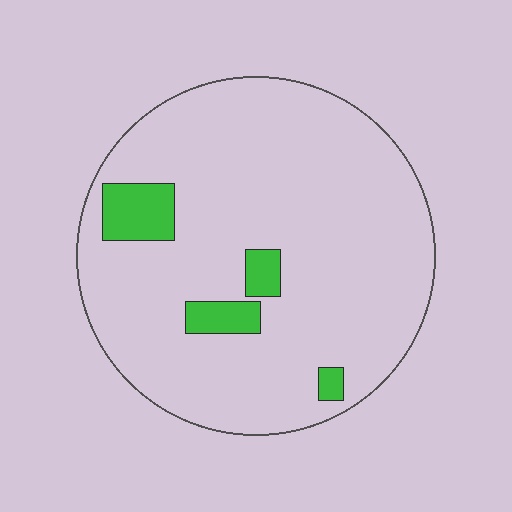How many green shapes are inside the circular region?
4.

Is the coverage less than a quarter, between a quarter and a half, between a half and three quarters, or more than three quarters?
Less than a quarter.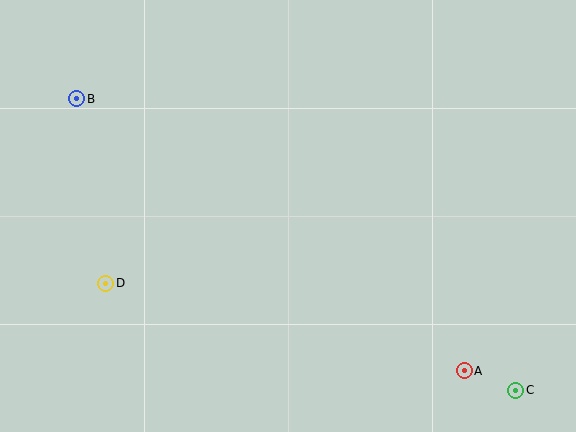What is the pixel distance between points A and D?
The distance between A and D is 369 pixels.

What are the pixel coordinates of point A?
Point A is at (464, 371).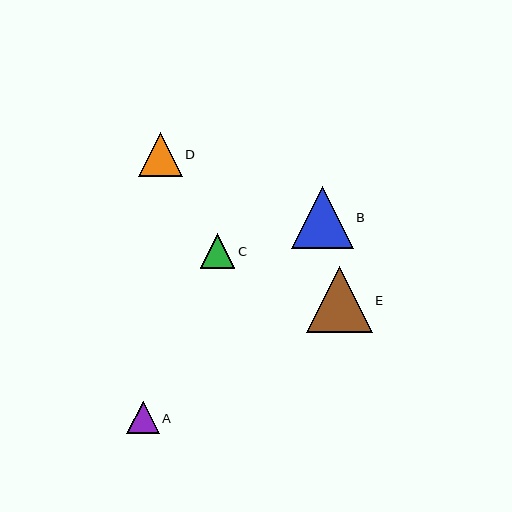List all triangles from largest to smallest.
From largest to smallest: E, B, D, C, A.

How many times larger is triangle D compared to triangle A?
Triangle D is approximately 1.3 times the size of triangle A.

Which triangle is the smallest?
Triangle A is the smallest with a size of approximately 33 pixels.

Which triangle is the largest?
Triangle E is the largest with a size of approximately 66 pixels.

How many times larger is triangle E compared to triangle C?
Triangle E is approximately 1.9 times the size of triangle C.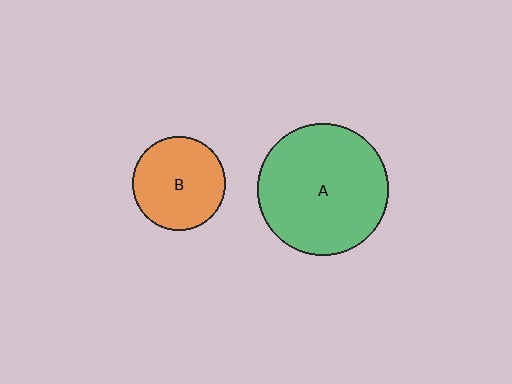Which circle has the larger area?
Circle A (green).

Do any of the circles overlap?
No, none of the circles overlap.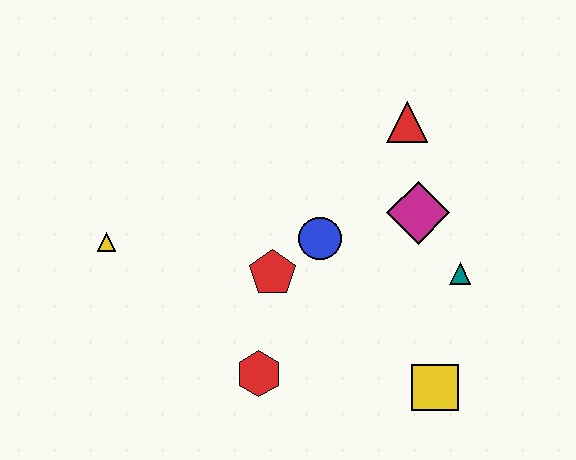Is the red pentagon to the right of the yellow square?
No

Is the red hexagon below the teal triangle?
Yes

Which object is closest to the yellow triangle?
The red pentagon is closest to the yellow triangle.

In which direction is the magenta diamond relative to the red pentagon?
The magenta diamond is to the right of the red pentagon.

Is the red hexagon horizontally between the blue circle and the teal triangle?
No